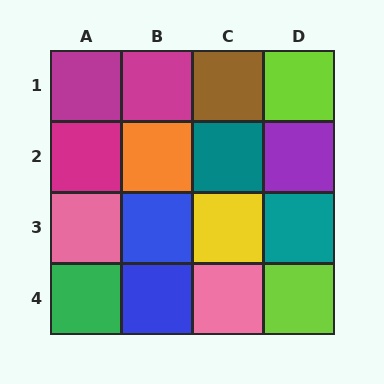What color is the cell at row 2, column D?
Purple.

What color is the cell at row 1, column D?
Lime.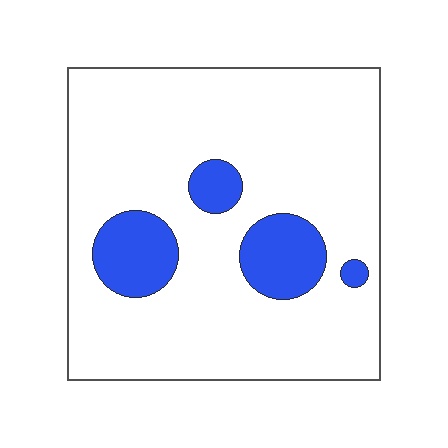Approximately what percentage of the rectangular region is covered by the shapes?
Approximately 15%.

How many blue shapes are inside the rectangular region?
4.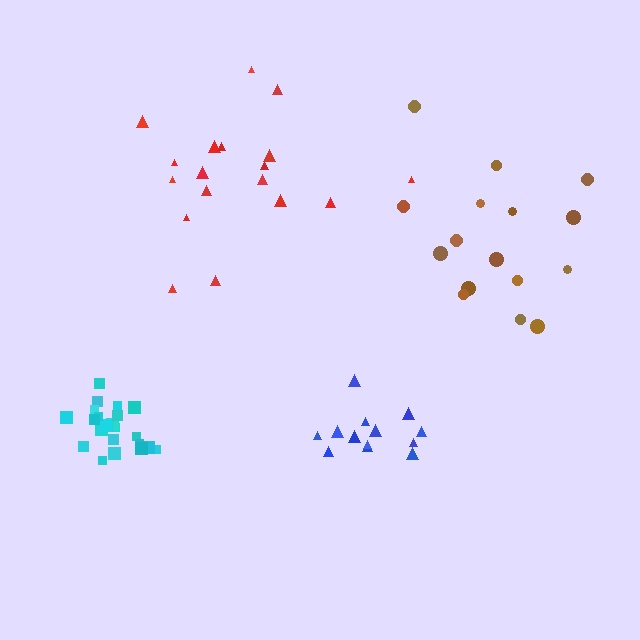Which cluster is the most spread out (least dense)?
Red.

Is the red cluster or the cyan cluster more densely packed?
Cyan.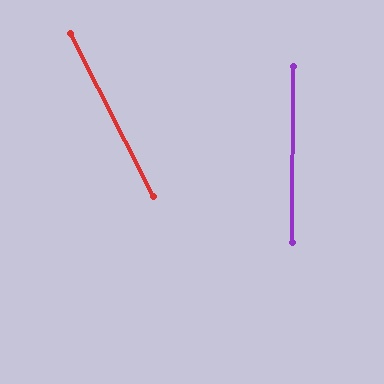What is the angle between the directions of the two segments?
Approximately 27 degrees.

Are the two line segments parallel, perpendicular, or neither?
Neither parallel nor perpendicular — they differ by about 27°.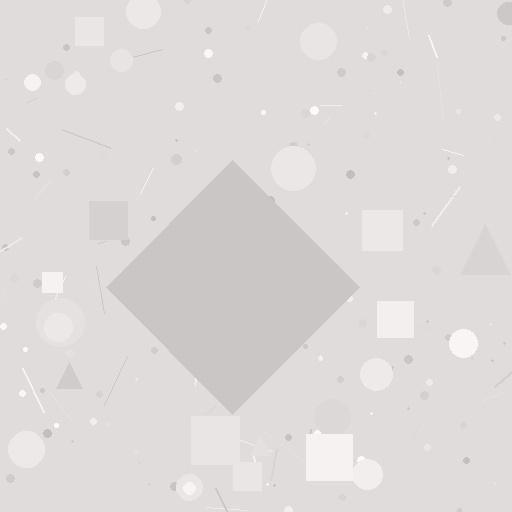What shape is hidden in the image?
A diamond is hidden in the image.